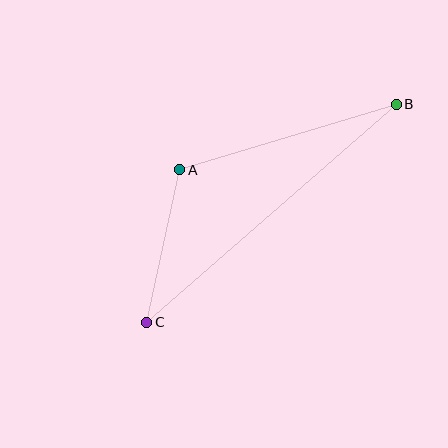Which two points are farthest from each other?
Points B and C are farthest from each other.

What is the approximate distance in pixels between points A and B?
The distance between A and B is approximately 226 pixels.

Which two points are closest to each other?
Points A and C are closest to each other.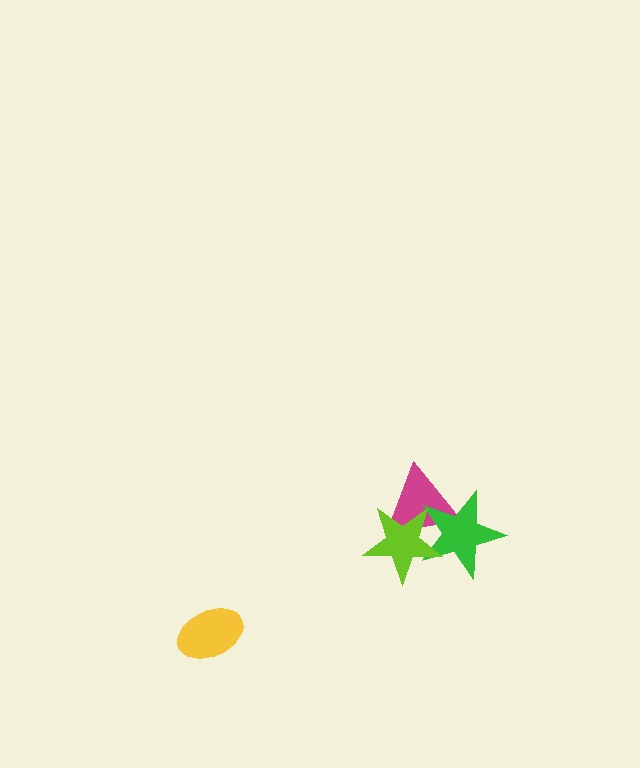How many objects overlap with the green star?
2 objects overlap with the green star.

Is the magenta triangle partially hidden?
Yes, it is partially covered by another shape.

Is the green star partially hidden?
Yes, it is partially covered by another shape.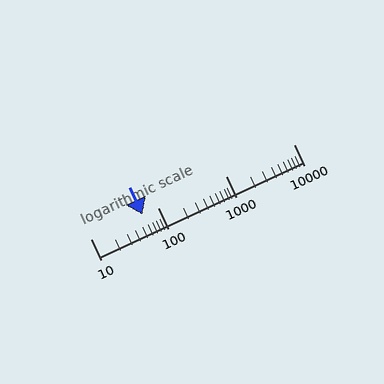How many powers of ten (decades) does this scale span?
The scale spans 3 decades, from 10 to 10000.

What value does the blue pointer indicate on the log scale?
The pointer indicates approximately 58.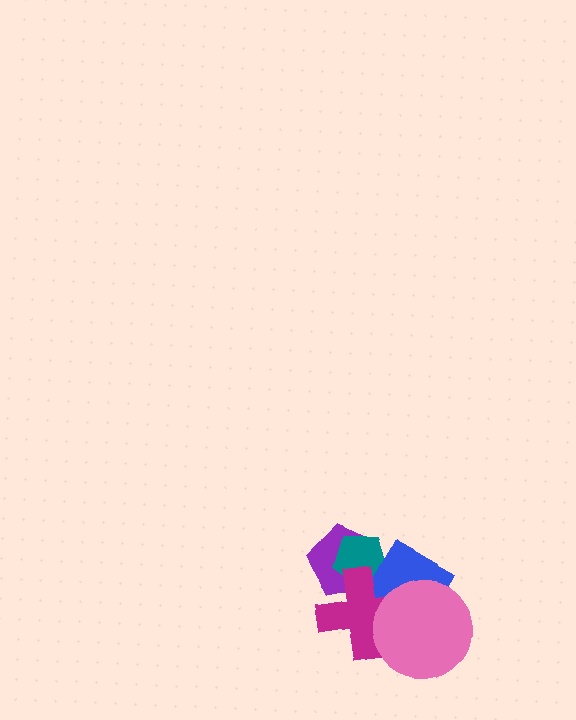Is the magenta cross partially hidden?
Yes, it is partially covered by another shape.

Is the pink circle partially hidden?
No, no other shape covers it.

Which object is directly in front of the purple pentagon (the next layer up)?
The teal pentagon is directly in front of the purple pentagon.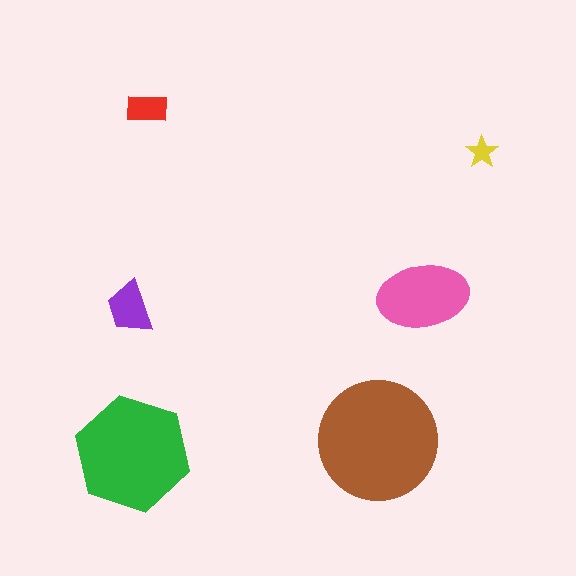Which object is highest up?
The red rectangle is topmost.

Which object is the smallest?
The yellow star.